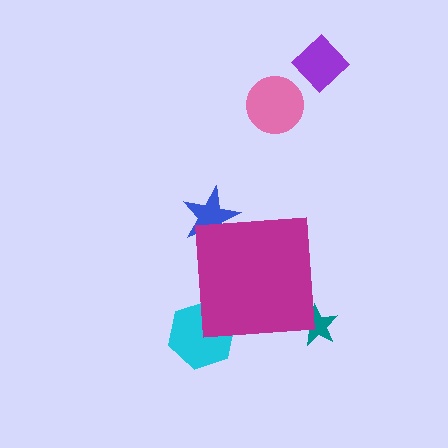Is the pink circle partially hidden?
No, the pink circle is fully visible.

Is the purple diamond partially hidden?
No, the purple diamond is fully visible.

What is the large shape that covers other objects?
A magenta square.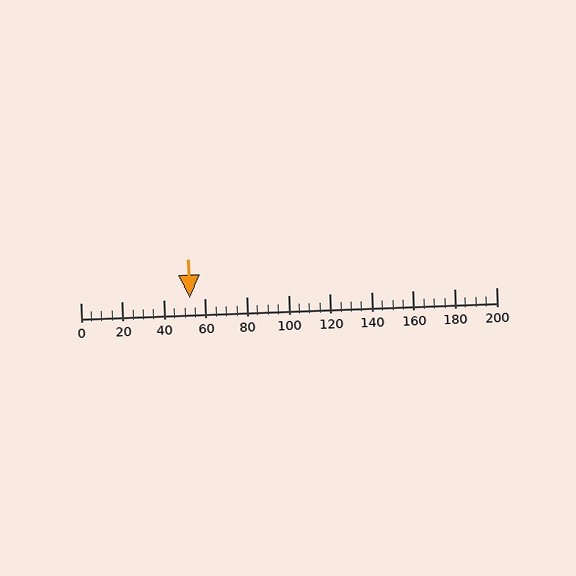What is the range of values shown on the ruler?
The ruler shows values from 0 to 200.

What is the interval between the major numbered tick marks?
The major tick marks are spaced 20 units apart.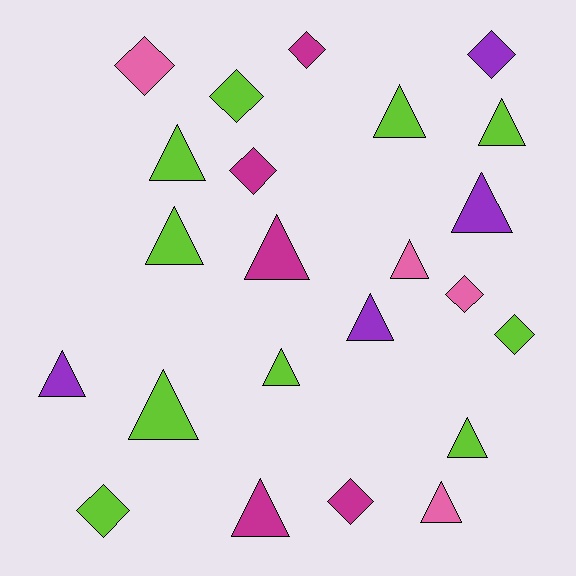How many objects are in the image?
There are 23 objects.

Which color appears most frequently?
Lime, with 10 objects.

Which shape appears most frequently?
Triangle, with 14 objects.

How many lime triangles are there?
There are 7 lime triangles.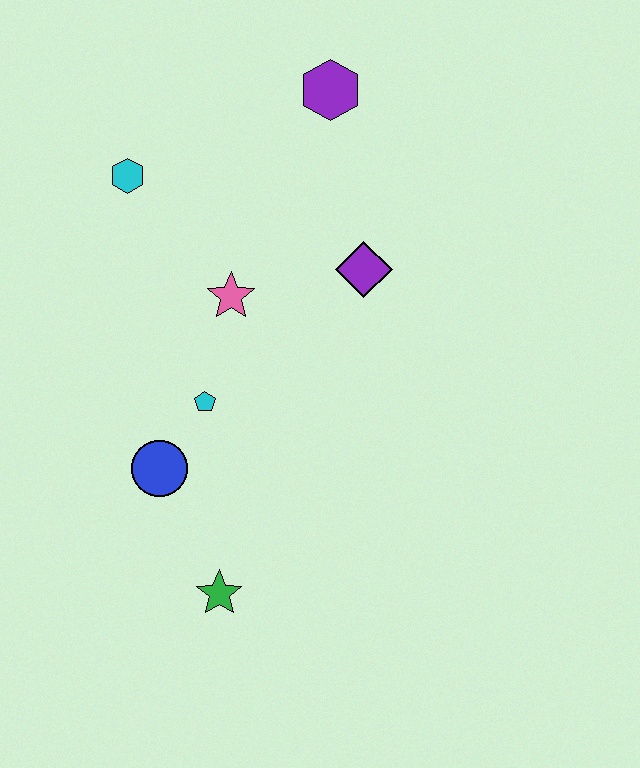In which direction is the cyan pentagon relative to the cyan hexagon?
The cyan pentagon is below the cyan hexagon.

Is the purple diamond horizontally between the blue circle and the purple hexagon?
No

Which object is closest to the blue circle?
The cyan pentagon is closest to the blue circle.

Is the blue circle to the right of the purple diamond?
No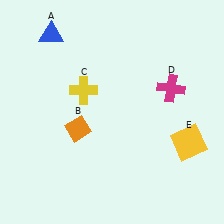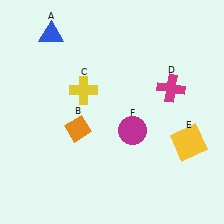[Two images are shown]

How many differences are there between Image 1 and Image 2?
There is 1 difference between the two images.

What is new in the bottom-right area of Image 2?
A magenta circle (F) was added in the bottom-right area of Image 2.